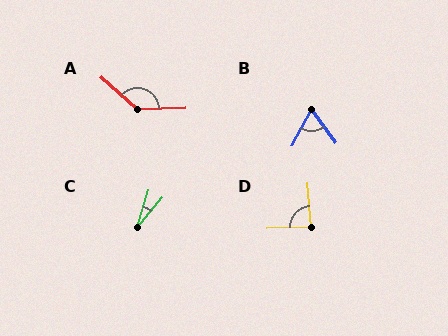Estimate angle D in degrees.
Approximately 88 degrees.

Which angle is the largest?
A, at approximately 136 degrees.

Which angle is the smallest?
C, at approximately 24 degrees.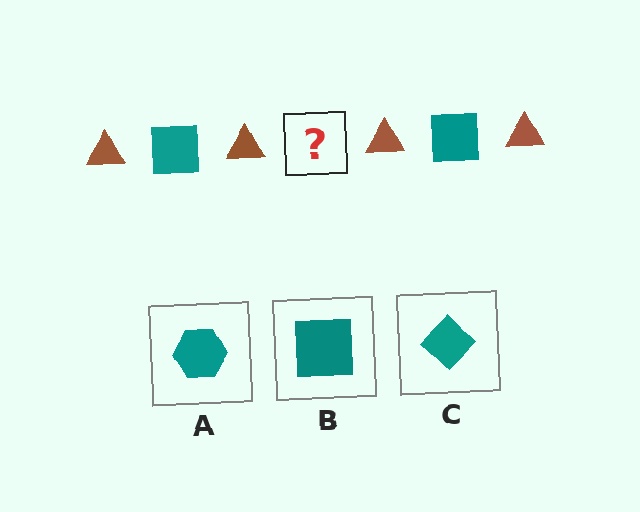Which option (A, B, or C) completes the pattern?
B.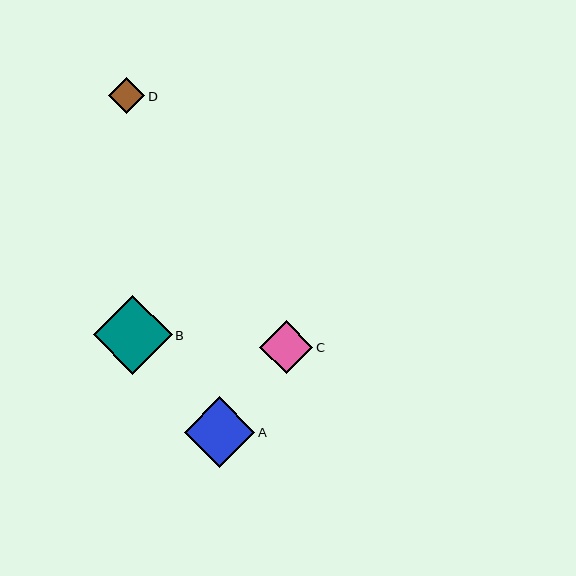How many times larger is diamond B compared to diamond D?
Diamond B is approximately 2.2 times the size of diamond D.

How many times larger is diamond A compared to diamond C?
Diamond A is approximately 1.3 times the size of diamond C.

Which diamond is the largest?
Diamond B is the largest with a size of approximately 79 pixels.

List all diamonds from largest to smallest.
From largest to smallest: B, A, C, D.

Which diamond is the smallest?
Diamond D is the smallest with a size of approximately 36 pixels.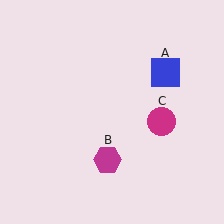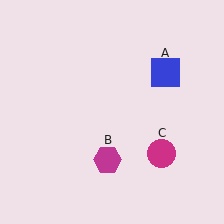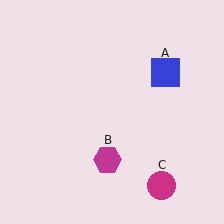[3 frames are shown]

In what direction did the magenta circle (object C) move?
The magenta circle (object C) moved down.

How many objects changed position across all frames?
1 object changed position: magenta circle (object C).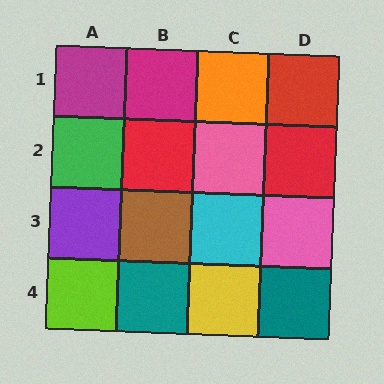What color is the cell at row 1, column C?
Orange.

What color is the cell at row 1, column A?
Magenta.